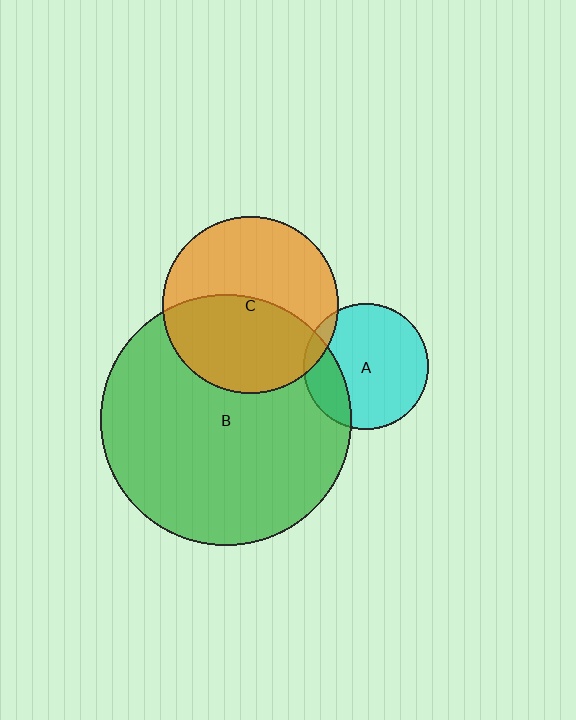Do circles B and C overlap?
Yes.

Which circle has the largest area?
Circle B (green).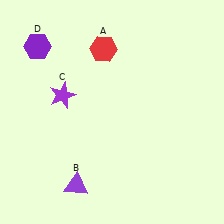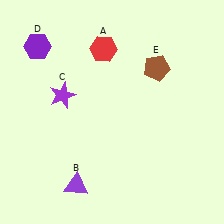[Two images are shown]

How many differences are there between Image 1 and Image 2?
There is 1 difference between the two images.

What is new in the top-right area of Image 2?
A brown pentagon (E) was added in the top-right area of Image 2.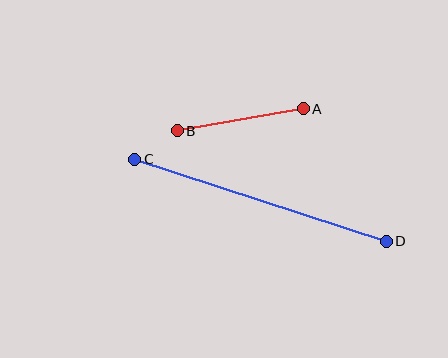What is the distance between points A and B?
The distance is approximately 128 pixels.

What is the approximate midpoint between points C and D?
The midpoint is at approximately (261, 200) pixels.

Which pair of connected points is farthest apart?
Points C and D are farthest apart.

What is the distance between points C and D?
The distance is approximately 264 pixels.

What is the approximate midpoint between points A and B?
The midpoint is at approximately (240, 120) pixels.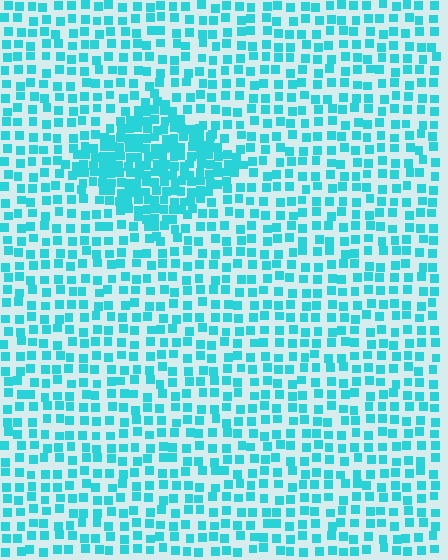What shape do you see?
I see a diamond.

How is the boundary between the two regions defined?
The boundary is defined by a change in element density (approximately 2.1x ratio). All elements are the same color, size, and shape.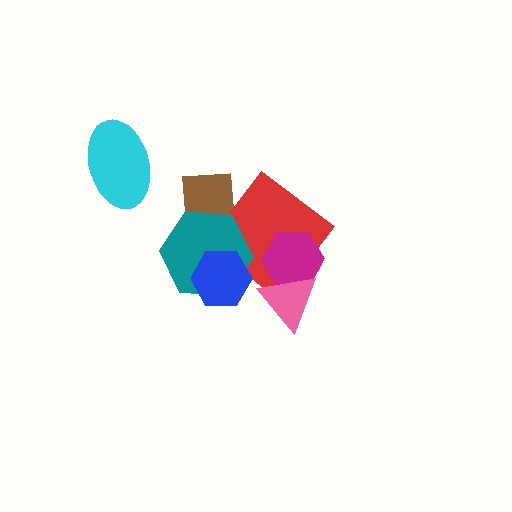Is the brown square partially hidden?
Yes, it is partially covered by another shape.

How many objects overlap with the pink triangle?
2 objects overlap with the pink triangle.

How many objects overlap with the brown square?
1 object overlaps with the brown square.